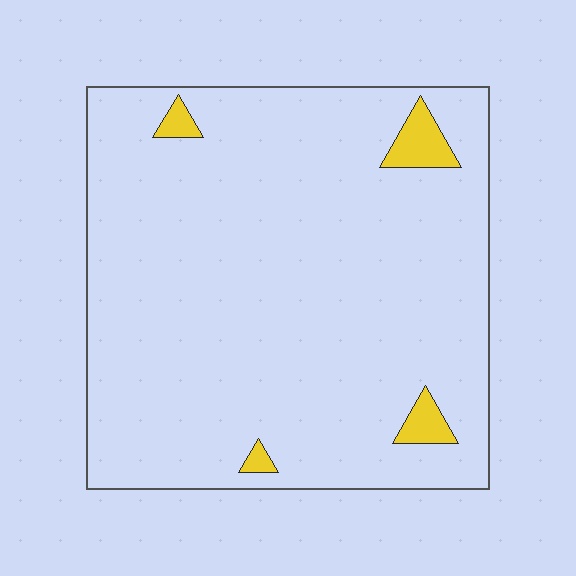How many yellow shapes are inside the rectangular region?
4.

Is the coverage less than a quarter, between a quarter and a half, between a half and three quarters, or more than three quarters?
Less than a quarter.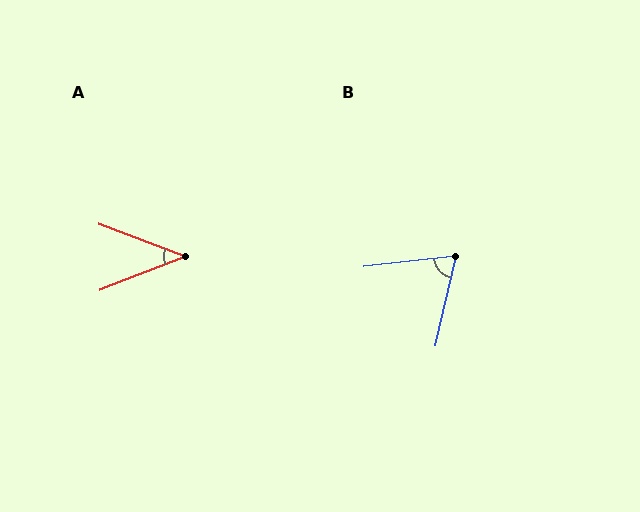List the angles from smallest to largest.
A (42°), B (70°).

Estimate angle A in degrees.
Approximately 42 degrees.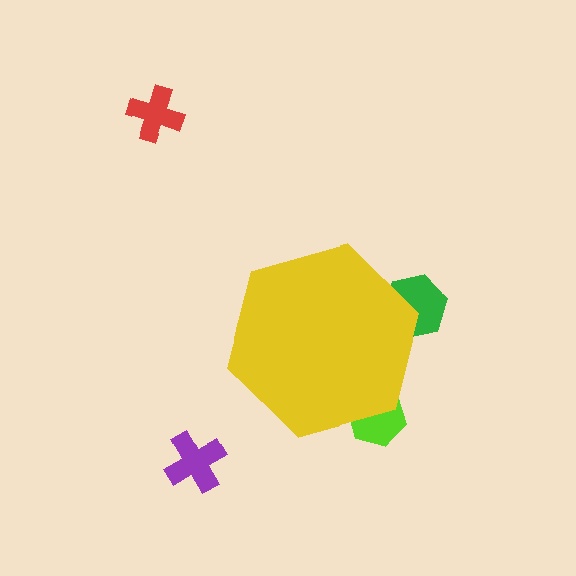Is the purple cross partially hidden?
No, the purple cross is fully visible.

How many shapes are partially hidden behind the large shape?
2 shapes are partially hidden.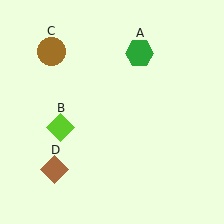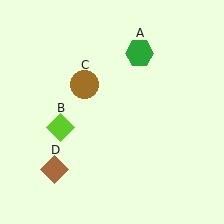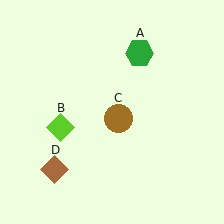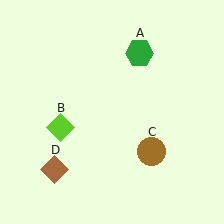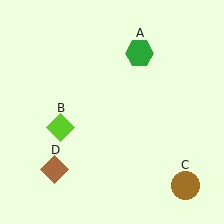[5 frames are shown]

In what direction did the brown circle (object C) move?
The brown circle (object C) moved down and to the right.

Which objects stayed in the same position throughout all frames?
Green hexagon (object A) and lime diamond (object B) and brown diamond (object D) remained stationary.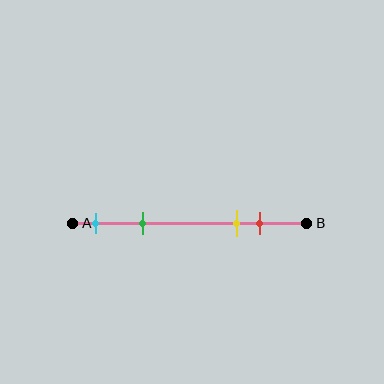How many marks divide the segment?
There are 4 marks dividing the segment.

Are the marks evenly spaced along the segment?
No, the marks are not evenly spaced.